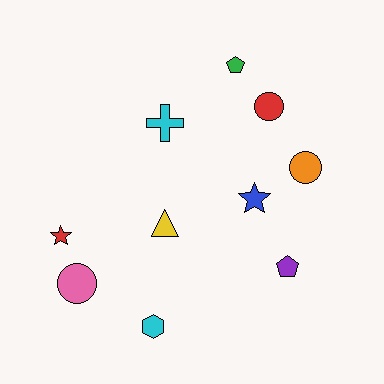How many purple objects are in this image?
There is 1 purple object.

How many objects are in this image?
There are 10 objects.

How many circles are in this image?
There are 3 circles.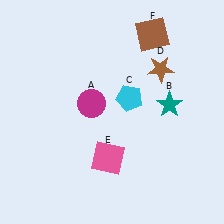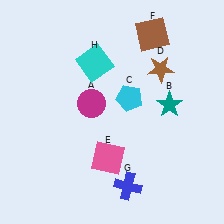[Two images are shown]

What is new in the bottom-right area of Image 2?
A blue cross (G) was added in the bottom-right area of Image 2.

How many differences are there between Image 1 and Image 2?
There are 2 differences between the two images.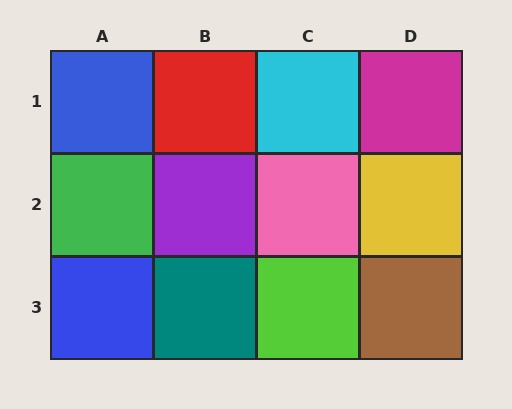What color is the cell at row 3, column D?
Brown.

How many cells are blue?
2 cells are blue.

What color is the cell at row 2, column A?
Green.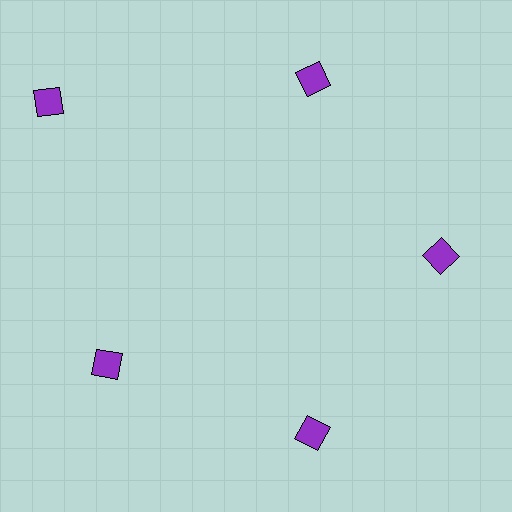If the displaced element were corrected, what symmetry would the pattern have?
It would have 5-fold rotational symmetry — the pattern would map onto itself every 72 degrees.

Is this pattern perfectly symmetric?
No. The 5 purple diamonds are arranged in a ring, but one element near the 10 o'clock position is pushed outward from the center, breaking the 5-fold rotational symmetry.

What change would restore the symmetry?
The symmetry would be restored by moving it inward, back onto the ring so that all 5 diamonds sit at equal angles and equal distance from the center.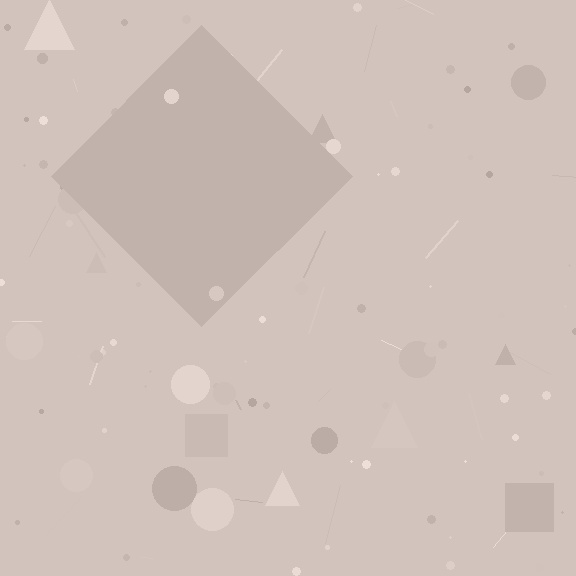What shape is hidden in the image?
A diamond is hidden in the image.